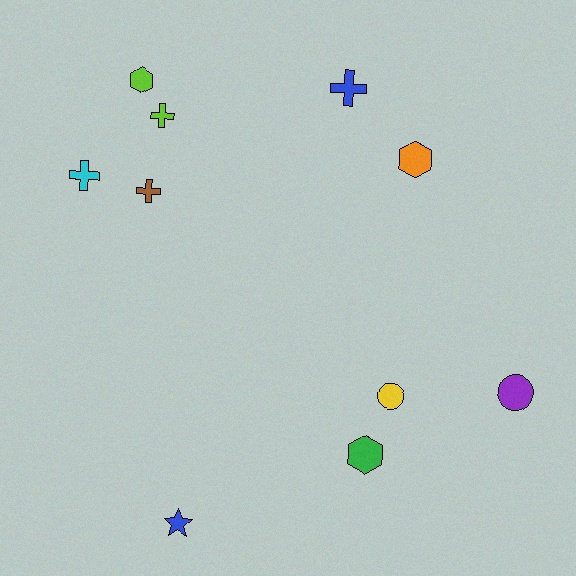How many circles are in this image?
There are 2 circles.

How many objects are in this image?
There are 10 objects.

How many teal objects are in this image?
There are no teal objects.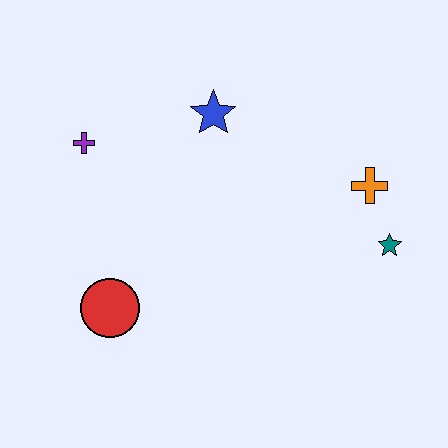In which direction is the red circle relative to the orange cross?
The red circle is to the left of the orange cross.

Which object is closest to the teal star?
The orange cross is closest to the teal star.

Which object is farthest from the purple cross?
The teal star is farthest from the purple cross.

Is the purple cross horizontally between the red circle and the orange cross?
No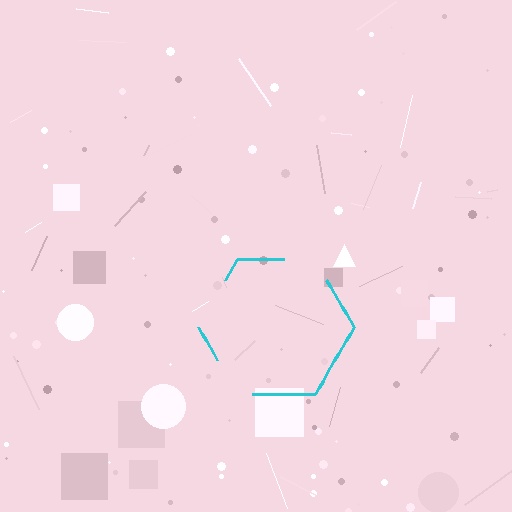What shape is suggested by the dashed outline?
The dashed outline suggests a hexagon.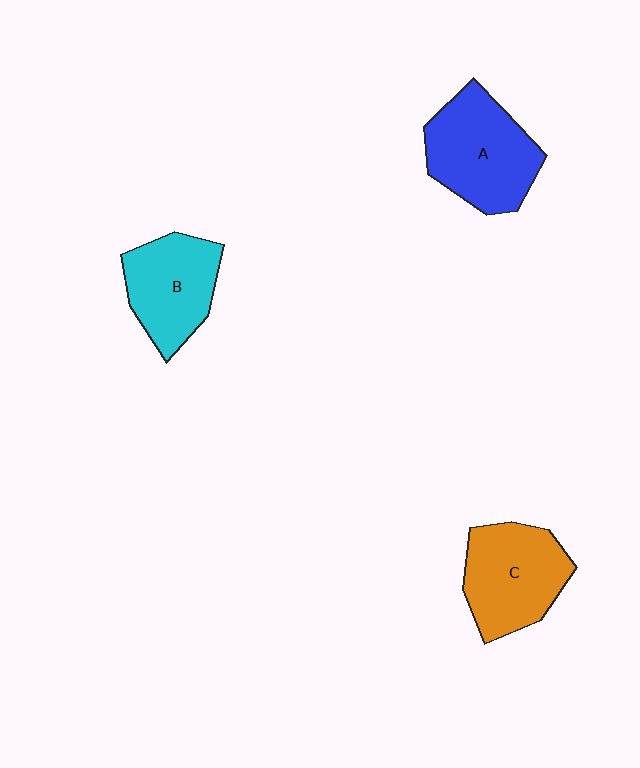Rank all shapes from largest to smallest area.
From largest to smallest: A (blue), C (orange), B (cyan).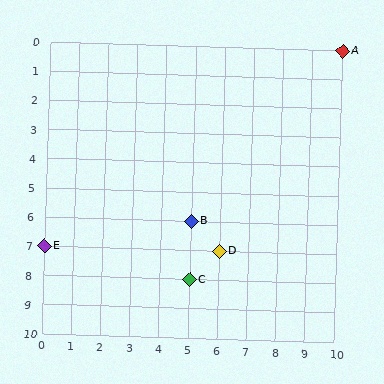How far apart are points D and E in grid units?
Points D and E are 6 columns apart.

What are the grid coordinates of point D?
Point D is at grid coordinates (6, 7).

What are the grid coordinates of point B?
Point B is at grid coordinates (5, 6).